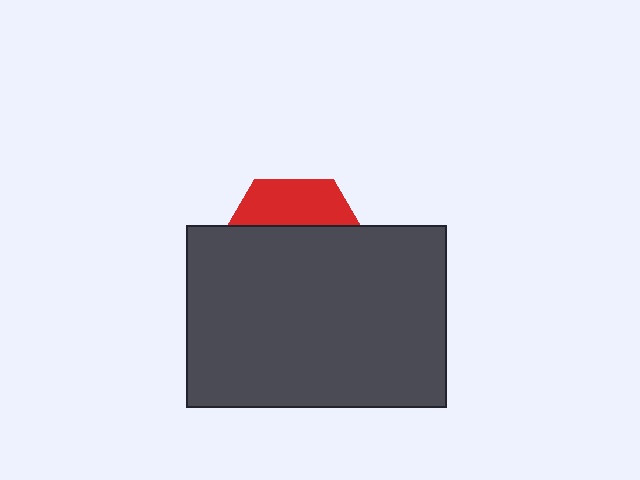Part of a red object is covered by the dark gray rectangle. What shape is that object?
It is a hexagon.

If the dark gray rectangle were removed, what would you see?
You would see the complete red hexagon.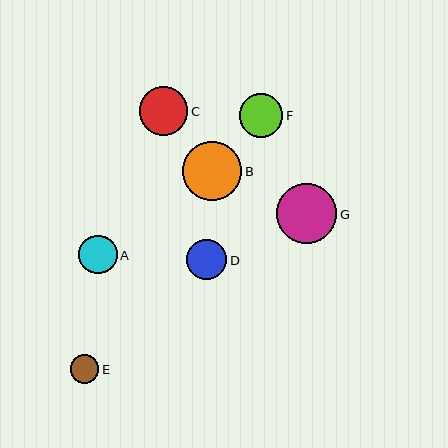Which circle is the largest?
Circle G is the largest with a size of approximately 60 pixels.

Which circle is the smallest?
Circle E is the smallest with a size of approximately 28 pixels.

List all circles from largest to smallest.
From largest to smallest: G, B, C, F, D, A, E.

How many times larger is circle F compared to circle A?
Circle F is approximately 1.1 times the size of circle A.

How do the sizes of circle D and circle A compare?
Circle D and circle A are approximately the same size.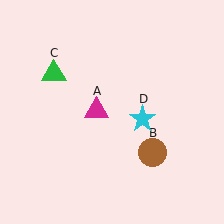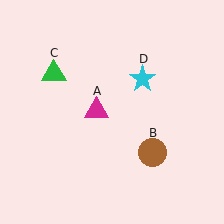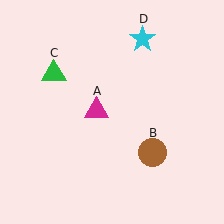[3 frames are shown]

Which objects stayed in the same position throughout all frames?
Magenta triangle (object A) and brown circle (object B) and green triangle (object C) remained stationary.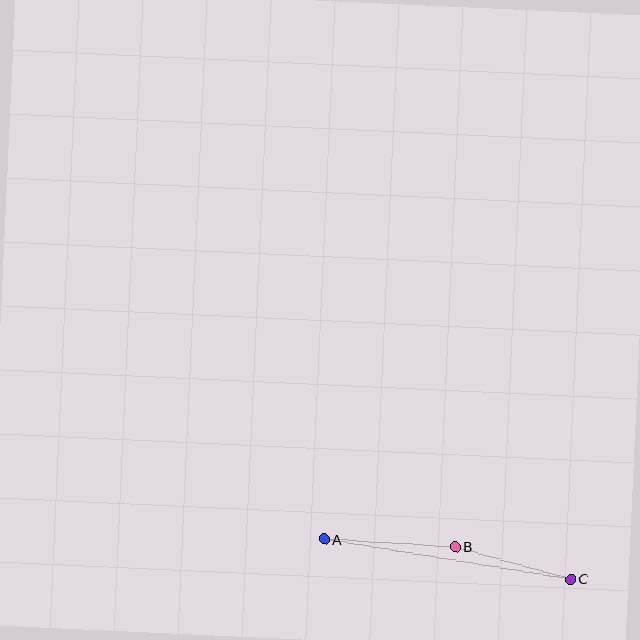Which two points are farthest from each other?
Points A and C are farthest from each other.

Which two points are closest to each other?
Points B and C are closest to each other.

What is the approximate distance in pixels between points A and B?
The distance between A and B is approximately 131 pixels.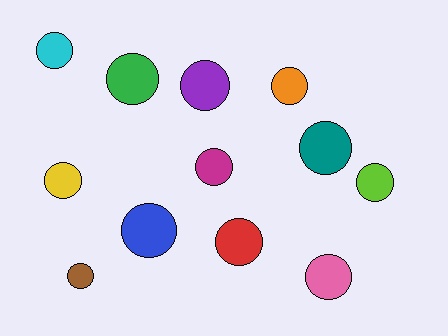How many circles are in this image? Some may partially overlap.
There are 12 circles.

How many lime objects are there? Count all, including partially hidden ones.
There is 1 lime object.